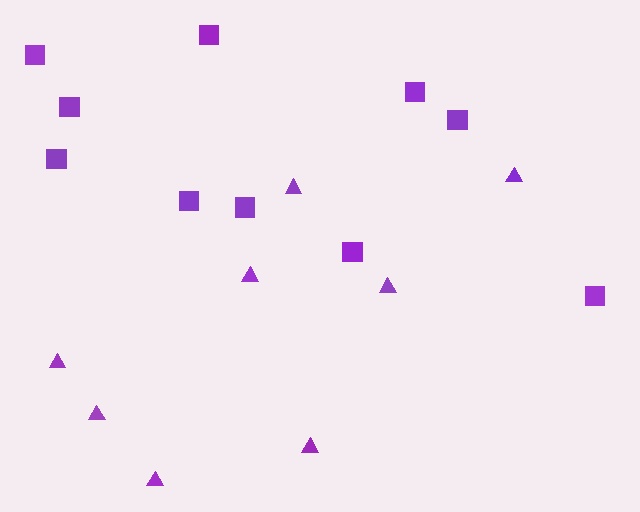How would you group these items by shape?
There are 2 groups: one group of triangles (8) and one group of squares (10).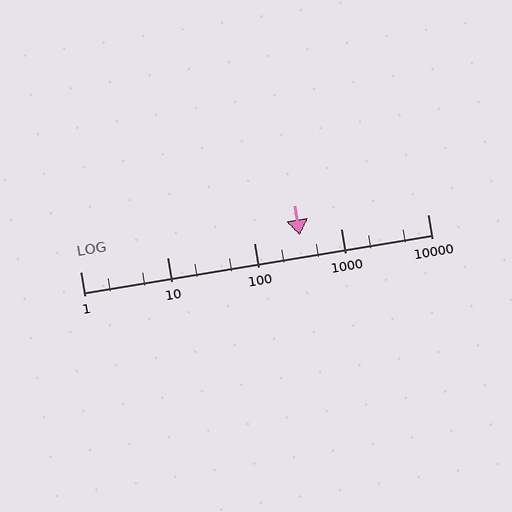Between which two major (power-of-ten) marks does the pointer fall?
The pointer is between 100 and 1000.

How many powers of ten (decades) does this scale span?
The scale spans 4 decades, from 1 to 10000.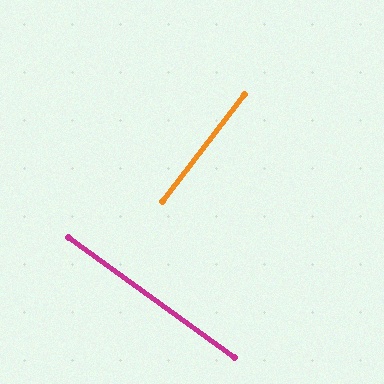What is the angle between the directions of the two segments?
Approximately 88 degrees.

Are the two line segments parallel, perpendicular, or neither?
Perpendicular — they meet at approximately 88°.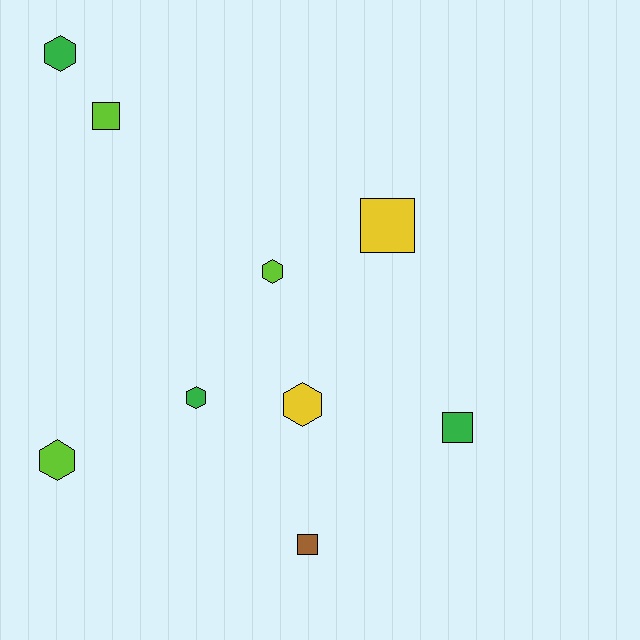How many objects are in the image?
There are 9 objects.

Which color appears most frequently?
Green, with 3 objects.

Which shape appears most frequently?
Hexagon, with 5 objects.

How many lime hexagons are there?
There are 2 lime hexagons.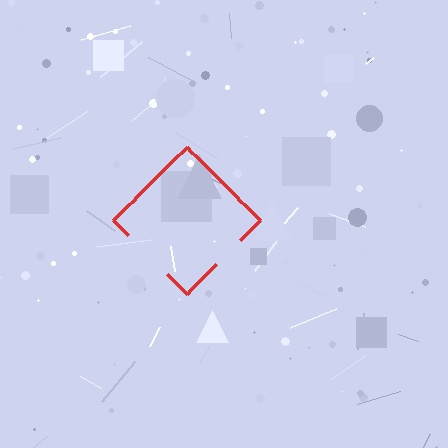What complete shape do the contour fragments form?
The contour fragments form a diamond.